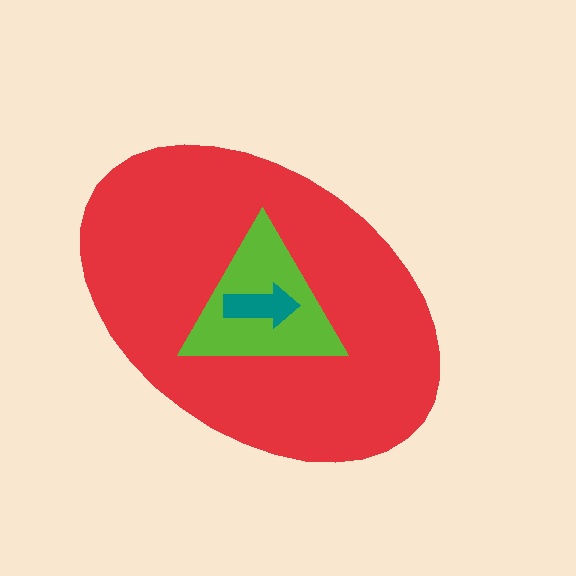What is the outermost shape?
The red ellipse.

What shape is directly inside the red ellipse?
The lime triangle.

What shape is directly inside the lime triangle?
The teal arrow.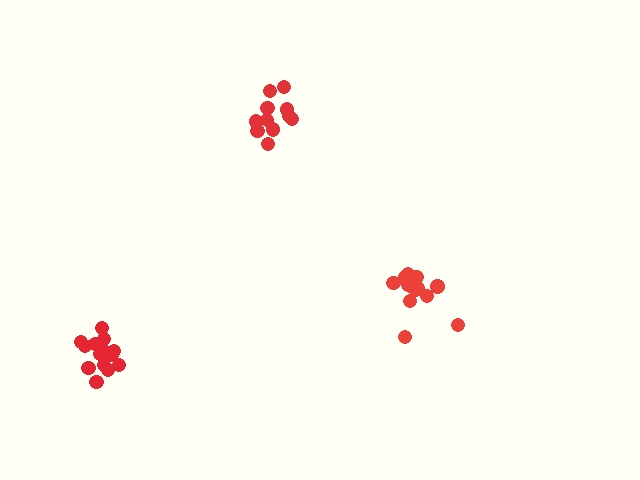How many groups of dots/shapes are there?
There are 3 groups.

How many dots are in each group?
Group 1: 11 dots, Group 2: 13 dots, Group 3: 14 dots (38 total).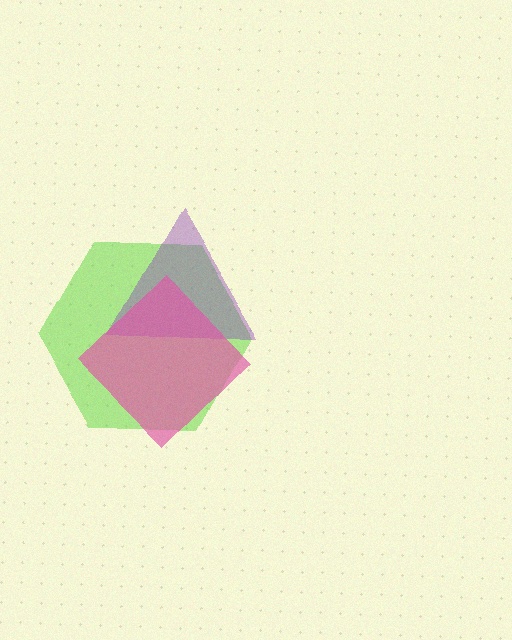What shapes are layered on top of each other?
The layered shapes are: a lime hexagon, a purple triangle, a pink diamond.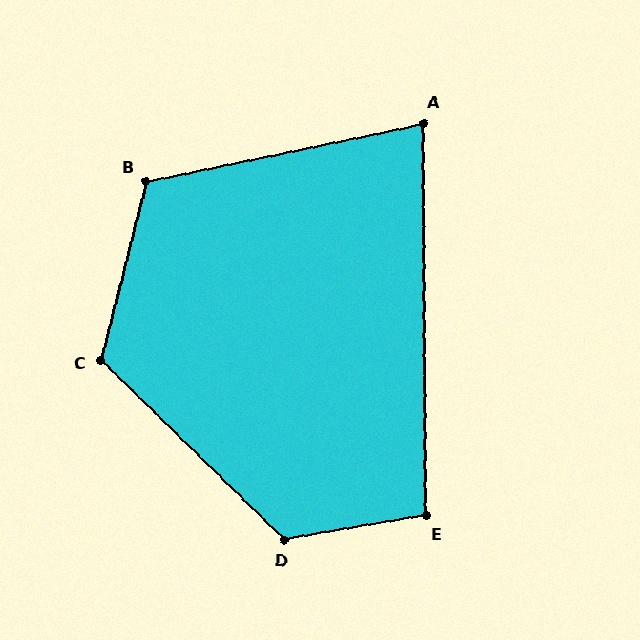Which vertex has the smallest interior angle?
A, at approximately 78 degrees.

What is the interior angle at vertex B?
Approximately 116 degrees (obtuse).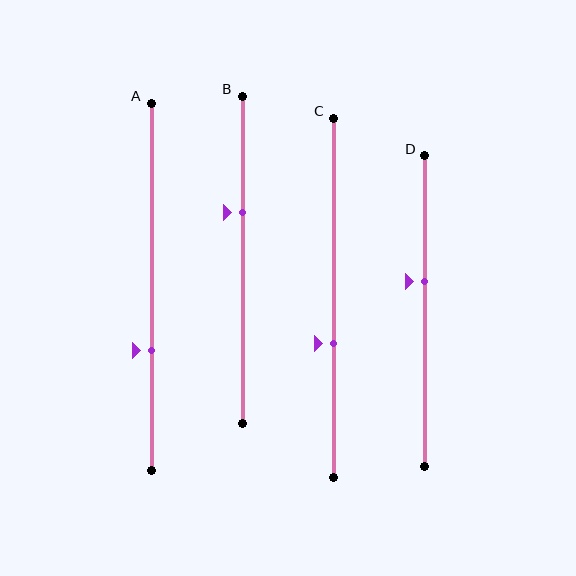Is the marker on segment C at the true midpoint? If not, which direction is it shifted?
No, the marker on segment C is shifted downward by about 13% of the segment length.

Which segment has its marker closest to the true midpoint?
Segment D has its marker closest to the true midpoint.